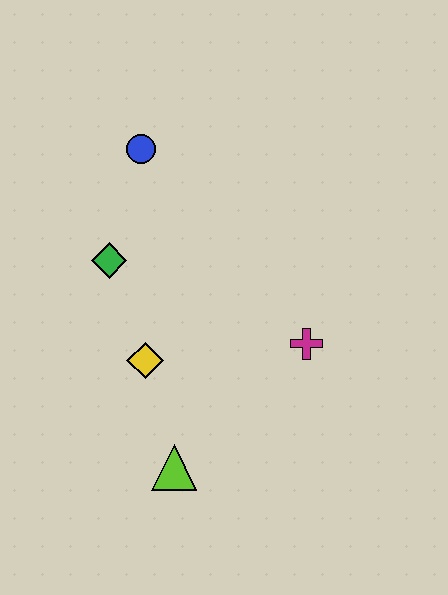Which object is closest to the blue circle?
The green diamond is closest to the blue circle.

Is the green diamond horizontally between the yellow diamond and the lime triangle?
No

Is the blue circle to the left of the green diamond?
No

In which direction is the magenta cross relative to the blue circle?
The magenta cross is below the blue circle.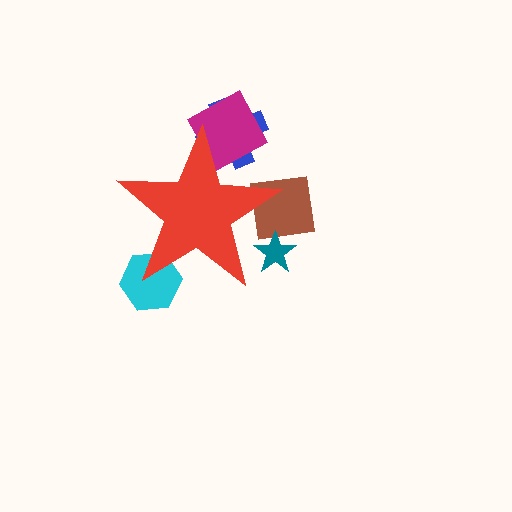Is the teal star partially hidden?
Yes, the teal star is partially hidden behind the red star.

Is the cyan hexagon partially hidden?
Yes, the cyan hexagon is partially hidden behind the red star.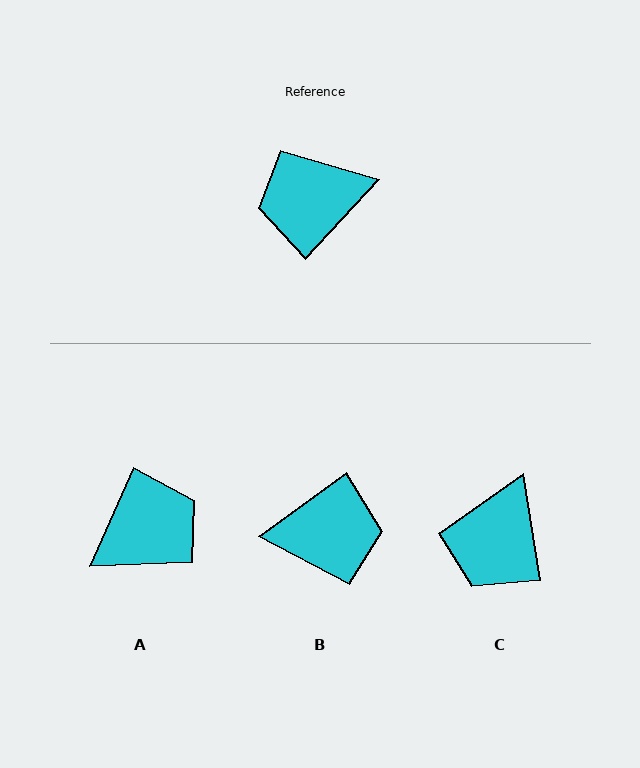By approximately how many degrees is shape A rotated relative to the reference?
Approximately 161 degrees clockwise.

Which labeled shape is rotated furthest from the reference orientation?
B, about 169 degrees away.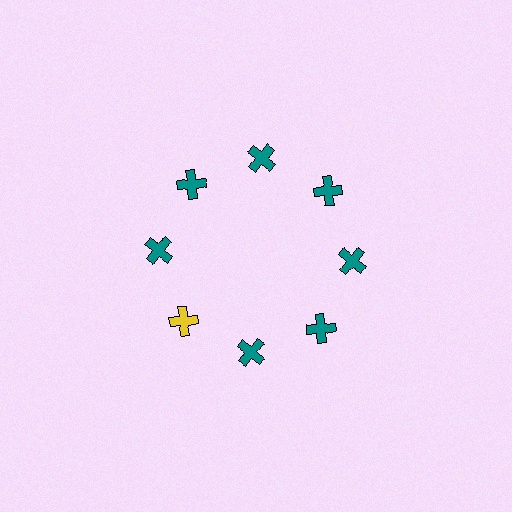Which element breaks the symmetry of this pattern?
The yellow cross at roughly the 8 o'clock position breaks the symmetry. All other shapes are teal crosses.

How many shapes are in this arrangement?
There are 8 shapes arranged in a ring pattern.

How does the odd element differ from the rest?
It has a different color: yellow instead of teal.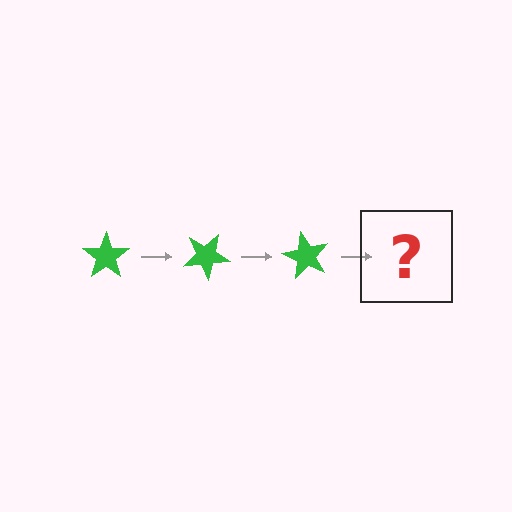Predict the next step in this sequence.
The next step is a green star rotated 90 degrees.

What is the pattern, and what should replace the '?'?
The pattern is that the star rotates 30 degrees each step. The '?' should be a green star rotated 90 degrees.